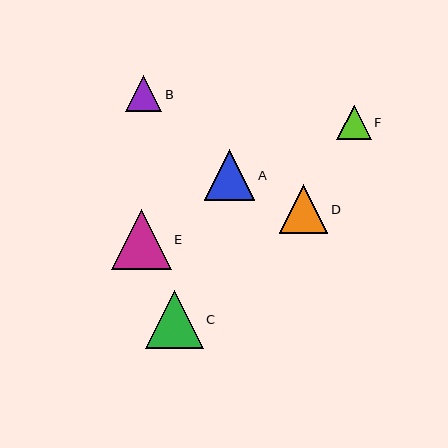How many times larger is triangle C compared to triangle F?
Triangle C is approximately 1.7 times the size of triangle F.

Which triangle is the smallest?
Triangle F is the smallest with a size of approximately 35 pixels.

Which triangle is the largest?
Triangle E is the largest with a size of approximately 60 pixels.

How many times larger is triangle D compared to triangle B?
Triangle D is approximately 1.4 times the size of triangle B.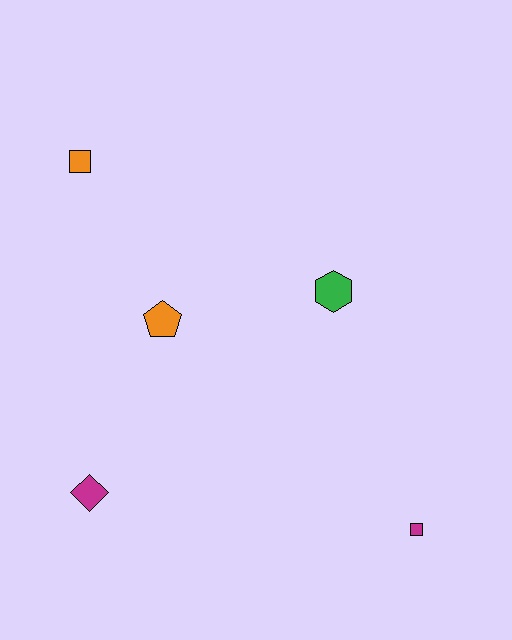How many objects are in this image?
There are 5 objects.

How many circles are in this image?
There are no circles.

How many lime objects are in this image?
There are no lime objects.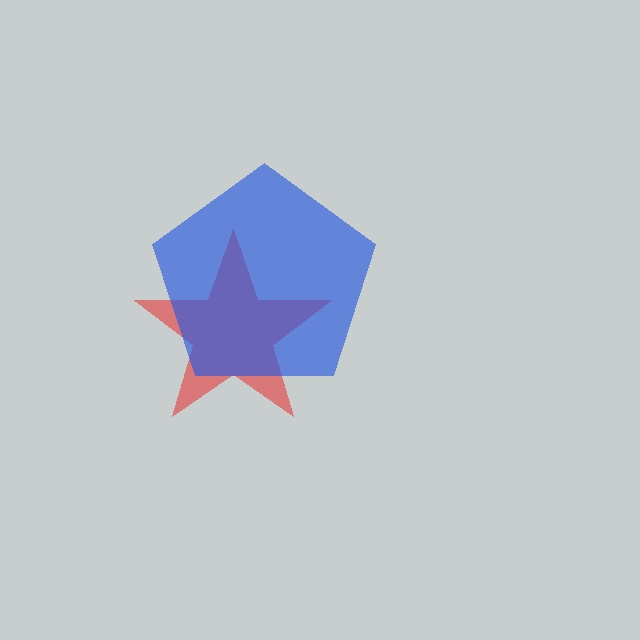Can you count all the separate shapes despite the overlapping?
Yes, there are 2 separate shapes.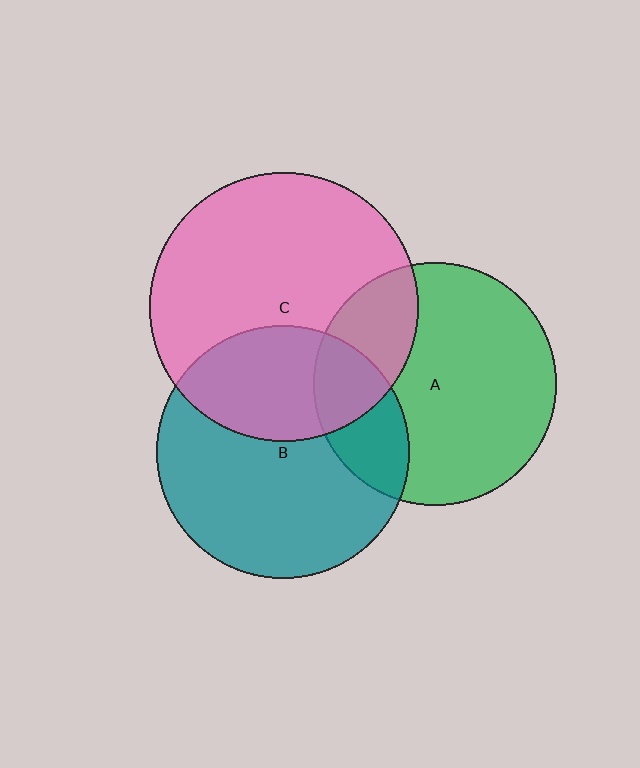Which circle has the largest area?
Circle C (pink).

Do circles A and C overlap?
Yes.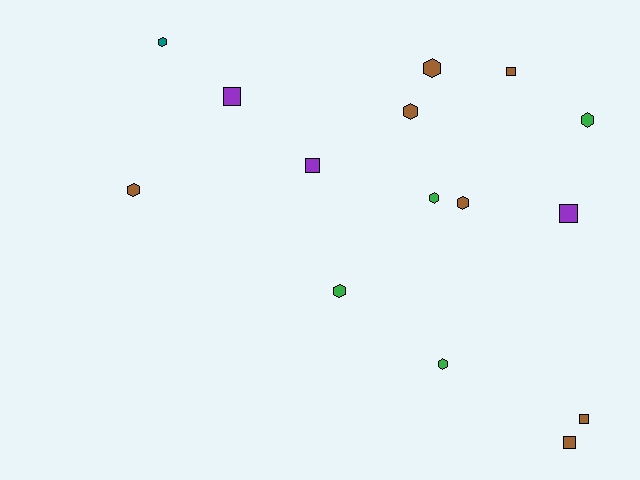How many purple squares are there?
There are 3 purple squares.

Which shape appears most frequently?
Hexagon, with 9 objects.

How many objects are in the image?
There are 15 objects.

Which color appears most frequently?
Brown, with 7 objects.